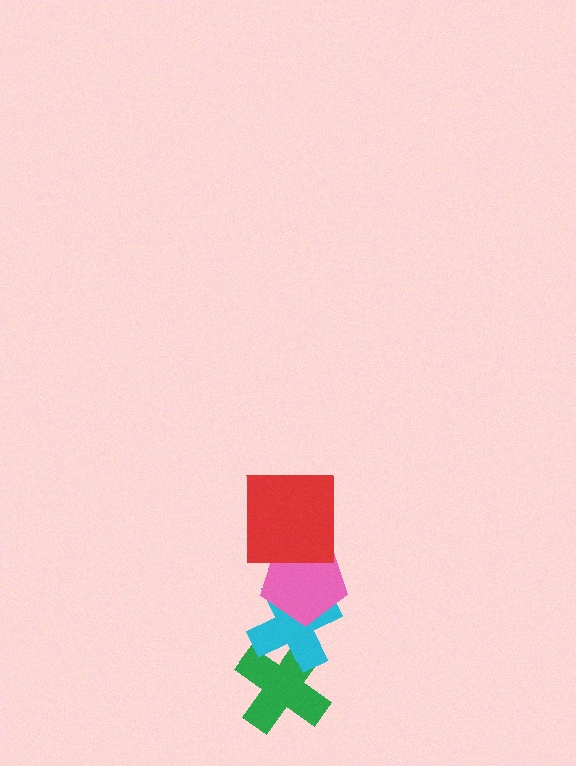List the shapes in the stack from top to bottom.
From top to bottom: the red square, the pink pentagon, the cyan cross, the green cross.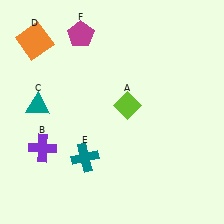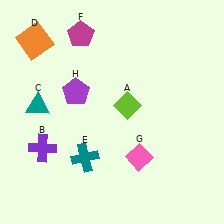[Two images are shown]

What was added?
A pink diamond (G), a purple pentagon (H) were added in Image 2.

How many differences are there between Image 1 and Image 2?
There are 2 differences between the two images.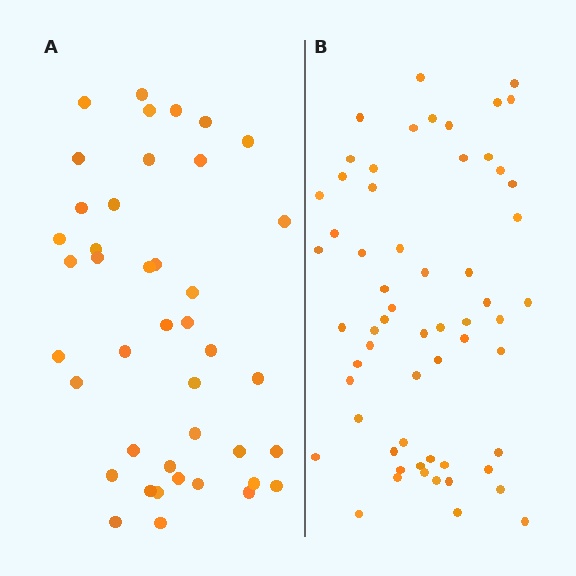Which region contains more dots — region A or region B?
Region B (the right region) has more dots.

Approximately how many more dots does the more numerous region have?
Region B has approximately 20 more dots than region A.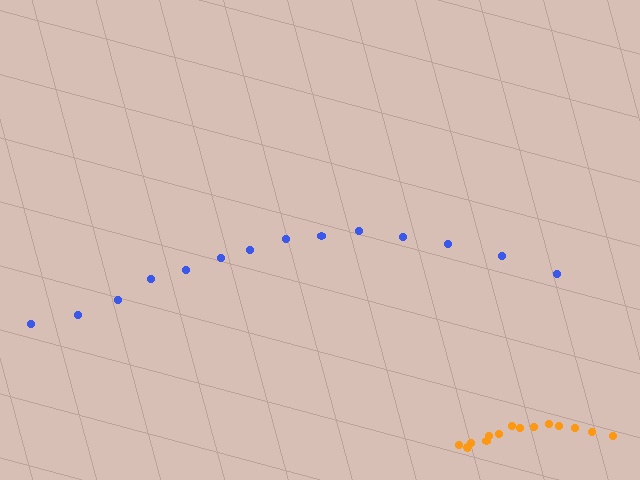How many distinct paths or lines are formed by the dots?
There are 2 distinct paths.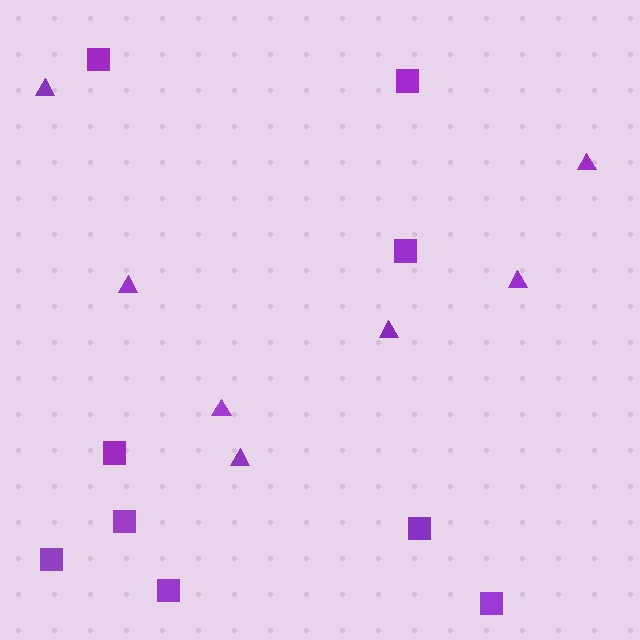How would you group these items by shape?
There are 2 groups: one group of squares (9) and one group of triangles (7).